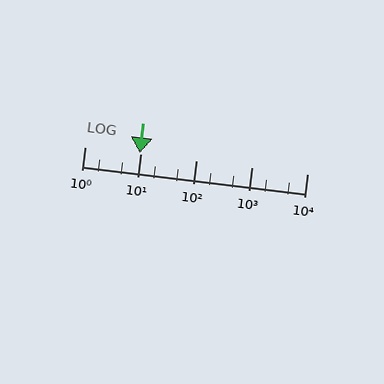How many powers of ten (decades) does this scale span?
The scale spans 4 decades, from 1 to 10000.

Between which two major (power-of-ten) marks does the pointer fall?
The pointer is between 1 and 10.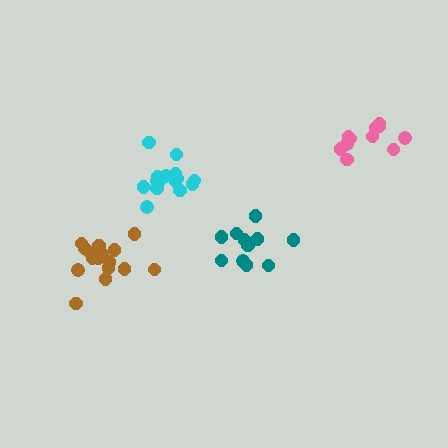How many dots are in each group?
Group 1: 15 dots, Group 2: 11 dots, Group 3: 11 dots, Group 4: 16 dots (53 total).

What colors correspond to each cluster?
The clusters are colored: cyan, pink, teal, brown.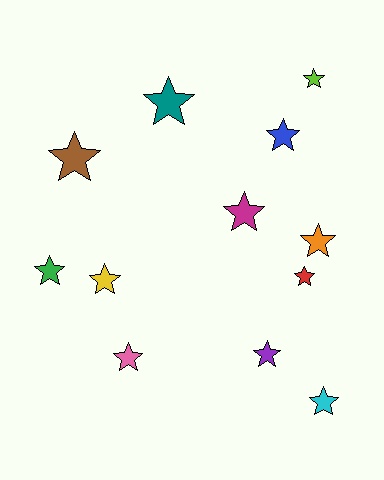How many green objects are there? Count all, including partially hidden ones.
There is 1 green object.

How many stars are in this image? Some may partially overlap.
There are 12 stars.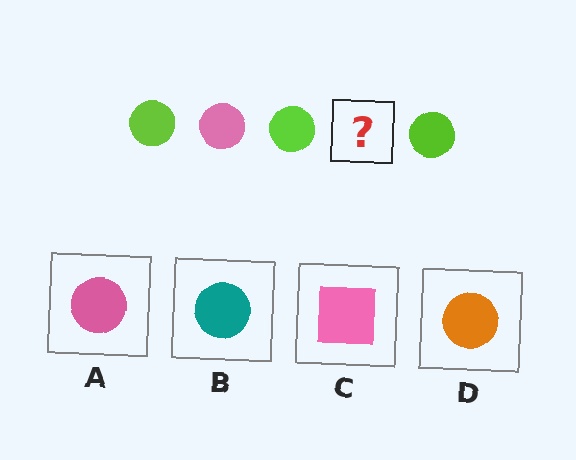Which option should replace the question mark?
Option A.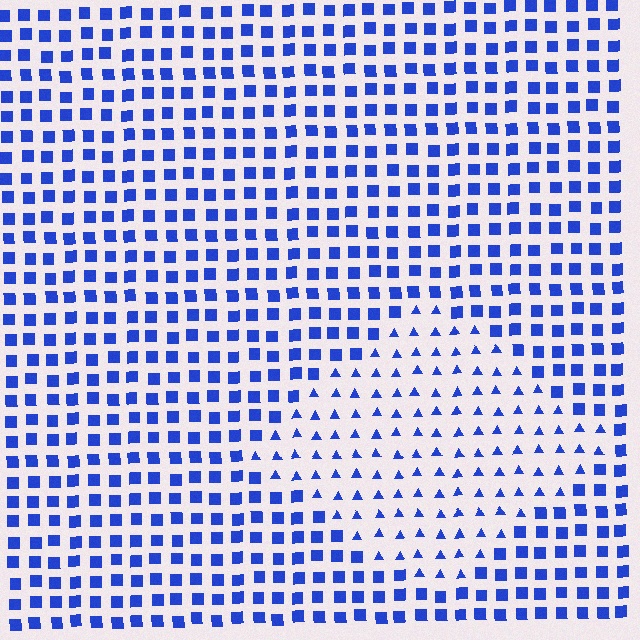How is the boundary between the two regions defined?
The boundary is defined by a change in element shape: triangles inside vs. squares outside. All elements share the same color and spacing.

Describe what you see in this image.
The image is filled with small blue elements arranged in a uniform grid. A diamond-shaped region contains triangles, while the surrounding area contains squares. The boundary is defined purely by the change in element shape.